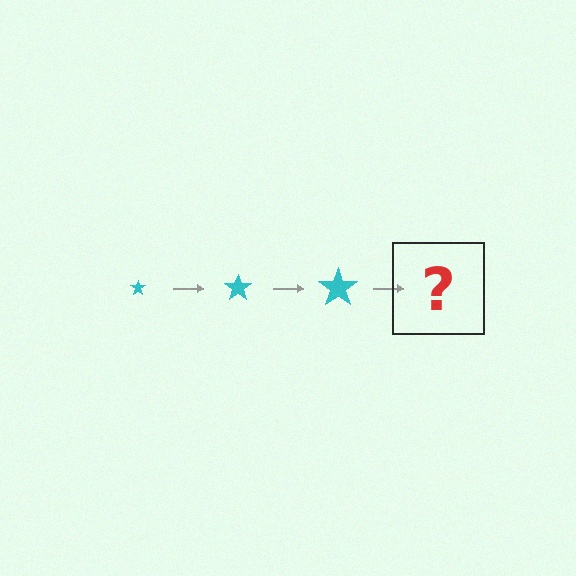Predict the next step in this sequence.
The next step is a cyan star, larger than the previous one.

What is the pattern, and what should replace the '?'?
The pattern is that the star gets progressively larger each step. The '?' should be a cyan star, larger than the previous one.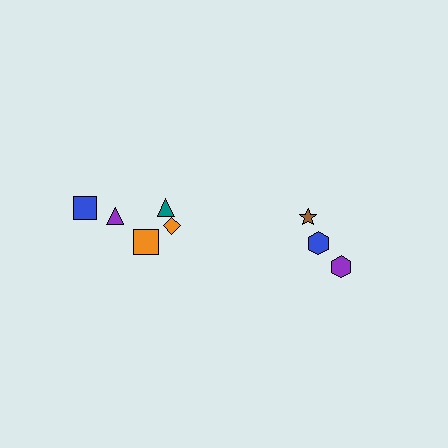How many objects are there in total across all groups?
There are 8 objects.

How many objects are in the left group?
There are 5 objects.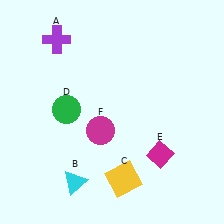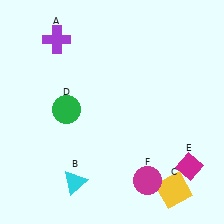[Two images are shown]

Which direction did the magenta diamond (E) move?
The magenta diamond (E) moved right.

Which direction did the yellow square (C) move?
The yellow square (C) moved right.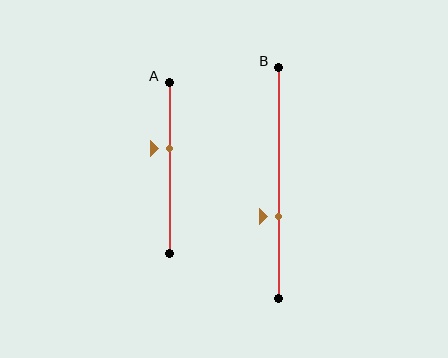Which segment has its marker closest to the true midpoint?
Segment A has its marker closest to the true midpoint.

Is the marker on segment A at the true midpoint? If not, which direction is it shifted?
No, the marker on segment A is shifted upward by about 11% of the segment length.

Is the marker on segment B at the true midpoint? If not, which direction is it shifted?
No, the marker on segment B is shifted downward by about 15% of the segment length.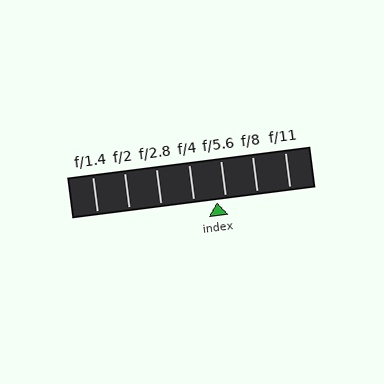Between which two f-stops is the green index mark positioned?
The index mark is between f/4 and f/5.6.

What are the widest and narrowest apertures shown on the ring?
The widest aperture shown is f/1.4 and the narrowest is f/11.